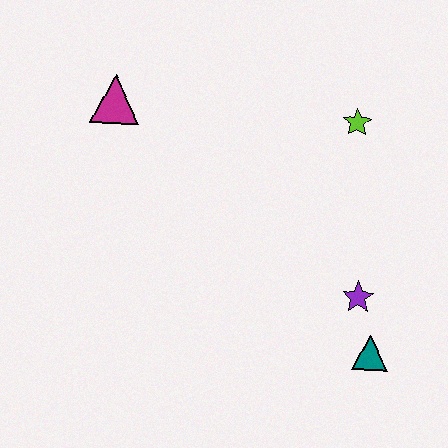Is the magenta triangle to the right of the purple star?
No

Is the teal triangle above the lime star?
No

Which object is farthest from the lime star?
The magenta triangle is farthest from the lime star.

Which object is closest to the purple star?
The teal triangle is closest to the purple star.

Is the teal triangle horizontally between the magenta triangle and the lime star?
No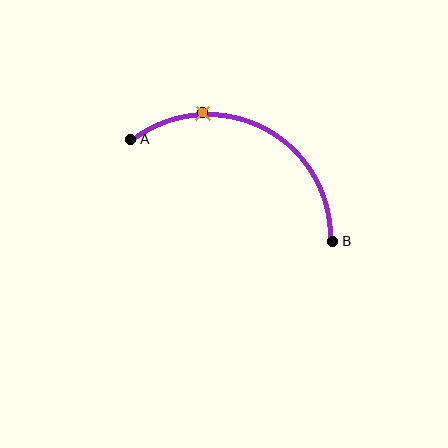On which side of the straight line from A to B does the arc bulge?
The arc bulges above the straight line connecting A and B.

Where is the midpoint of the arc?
The arc midpoint is the point on the curve farthest from the straight line joining A and B. It sits above that line.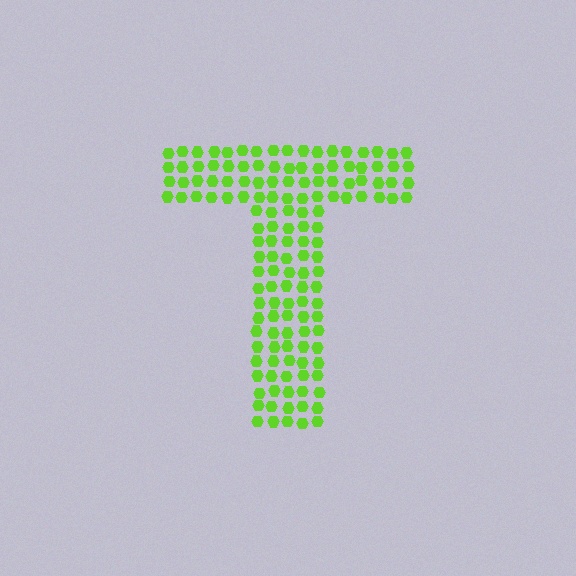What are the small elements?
The small elements are hexagons.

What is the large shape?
The large shape is the letter T.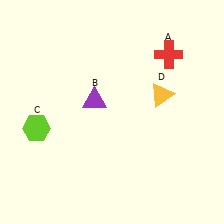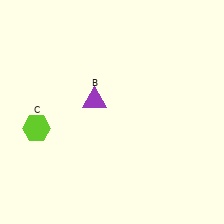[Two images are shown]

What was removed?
The red cross (A), the yellow triangle (D) were removed in Image 2.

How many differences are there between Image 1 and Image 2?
There are 2 differences between the two images.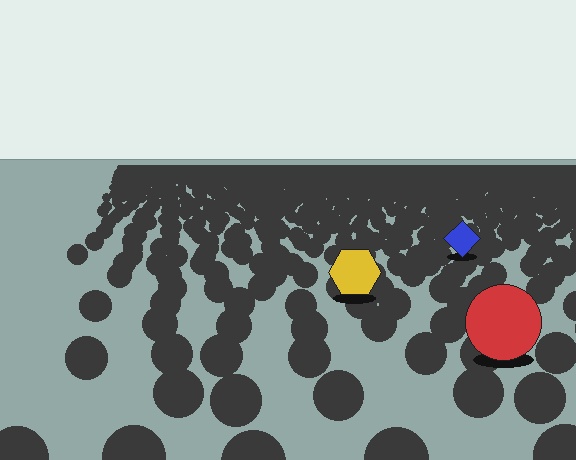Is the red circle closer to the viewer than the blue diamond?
Yes. The red circle is closer — you can tell from the texture gradient: the ground texture is coarser near it.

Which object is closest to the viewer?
The red circle is closest. The texture marks near it are larger and more spread out.